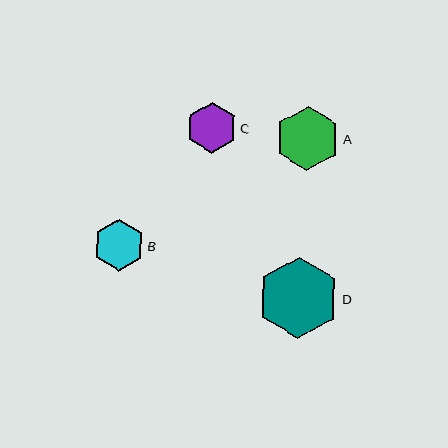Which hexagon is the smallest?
Hexagon B is the smallest with a size of approximately 51 pixels.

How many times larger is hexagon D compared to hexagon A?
Hexagon D is approximately 1.3 times the size of hexagon A.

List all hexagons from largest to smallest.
From largest to smallest: D, A, C, B.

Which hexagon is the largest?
Hexagon D is the largest with a size of approximately 81 pixels.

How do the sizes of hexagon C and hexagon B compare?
Hexagon C and hexagon B are approximately the same size.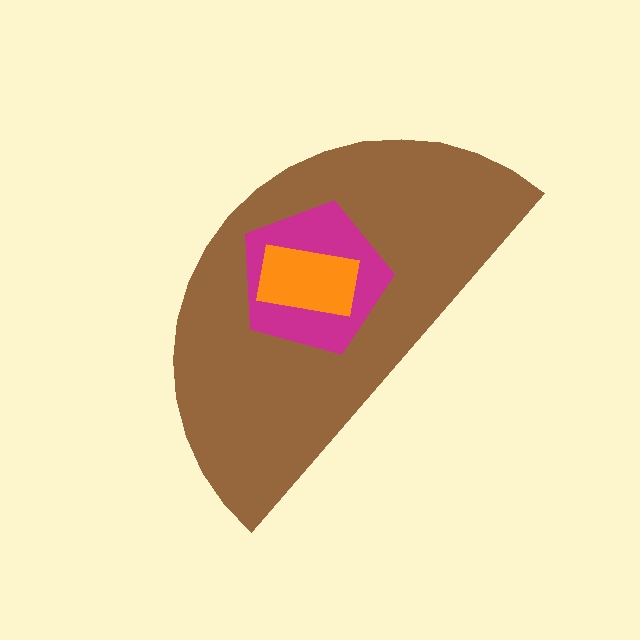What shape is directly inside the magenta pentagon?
The orange rectangle.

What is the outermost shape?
The brown semicircle.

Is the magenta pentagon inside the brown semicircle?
Yes.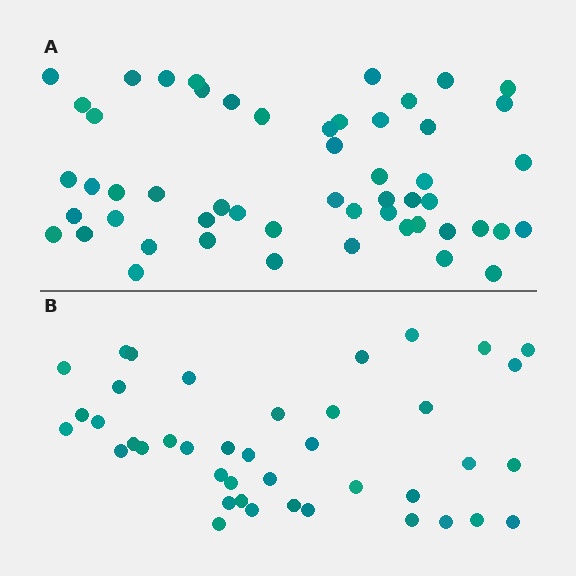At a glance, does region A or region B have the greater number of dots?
Region A (the top region) has more dots.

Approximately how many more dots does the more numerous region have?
Region A has roughly 12 or so more dots than region B.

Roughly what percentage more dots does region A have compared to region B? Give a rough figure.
About 30% more.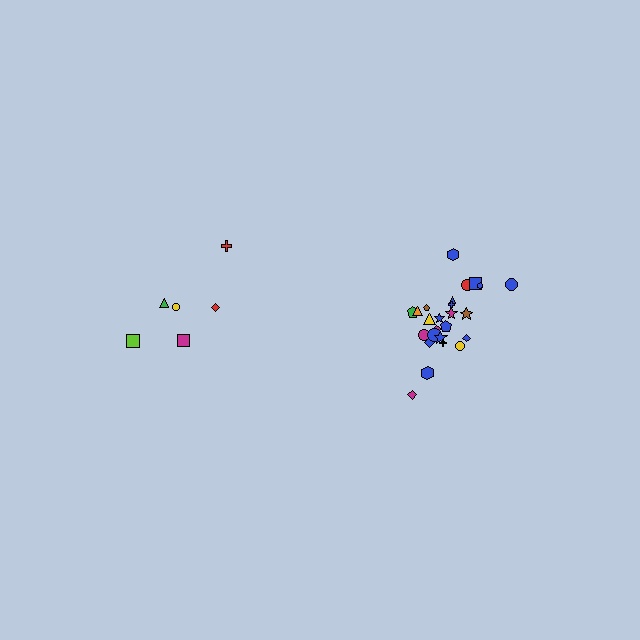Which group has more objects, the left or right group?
The right group.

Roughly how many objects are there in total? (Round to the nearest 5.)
Roughly 30 objects in total.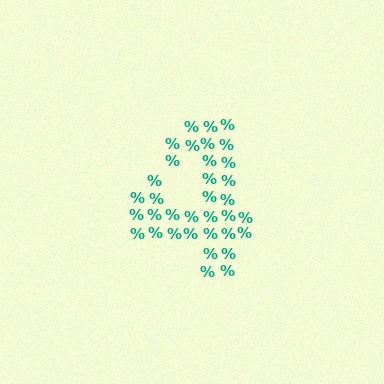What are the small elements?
The small elements are percent signs.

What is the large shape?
The large shape is the digit 4.